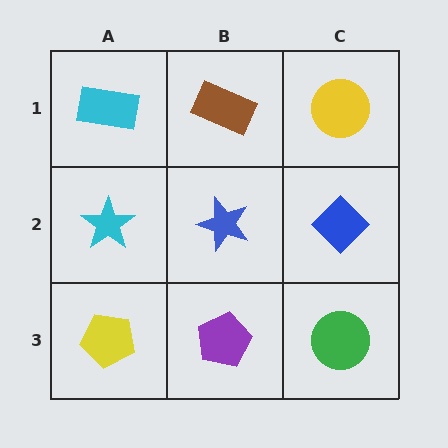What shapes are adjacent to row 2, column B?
A brown rectangle (row 1, column B), a purple pentagon (row 3, column B), a cyan star (row 2, column A), a blue diamond (row 2, column C).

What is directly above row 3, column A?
A cyan star.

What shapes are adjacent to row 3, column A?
A cyan star (row 2, column A), a purple pentagon (row 3, column B).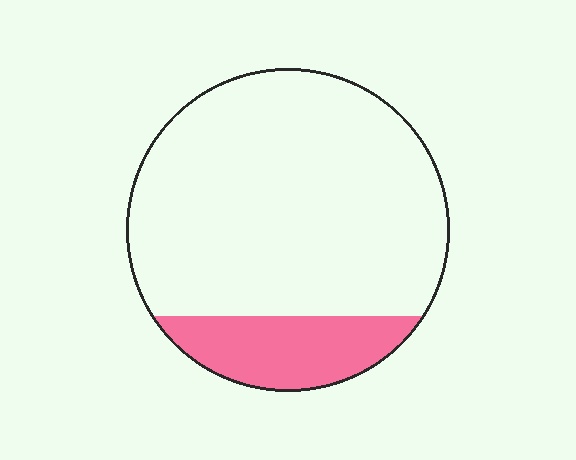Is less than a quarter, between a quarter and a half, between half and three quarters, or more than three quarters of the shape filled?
Less than a quarter.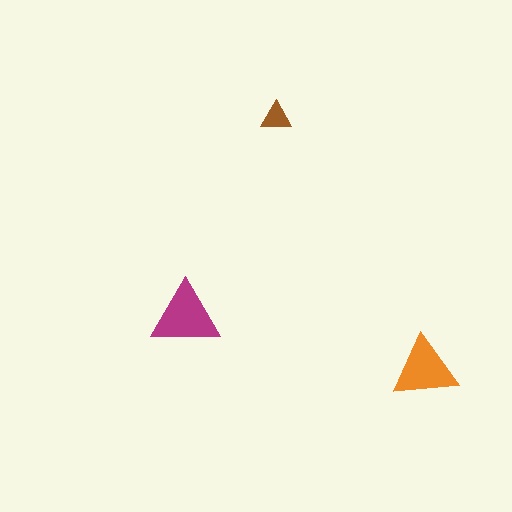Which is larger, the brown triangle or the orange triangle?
The orange one.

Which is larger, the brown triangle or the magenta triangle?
The magenta one.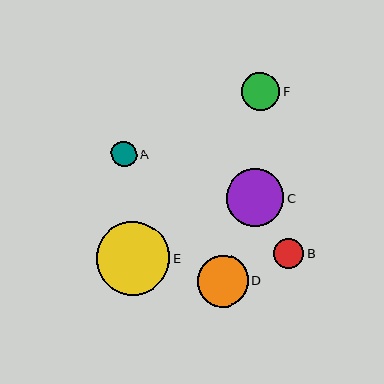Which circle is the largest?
Circle E is the largest with a size of approximately 74 pixels.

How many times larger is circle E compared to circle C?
Circle E is approximately 1.3 times the size of circle C.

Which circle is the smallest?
Circle A is the smallest with a size of approximately 26 pixels.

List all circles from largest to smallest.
From largest to smallest: E, C, D, F, B, A.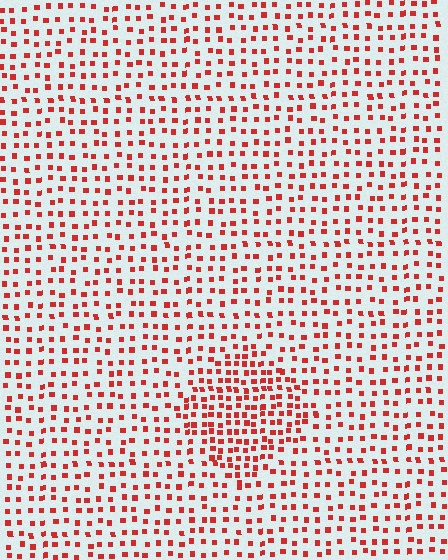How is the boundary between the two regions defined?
The boundary is defined by a change in element density (approximately 1.8x ratio). All elements are the same color, size, and shape.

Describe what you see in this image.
The image contains small red elements arranged at two different densities. A diamond-shaped region is visible where the elements are more densely packed than the surrounding area.